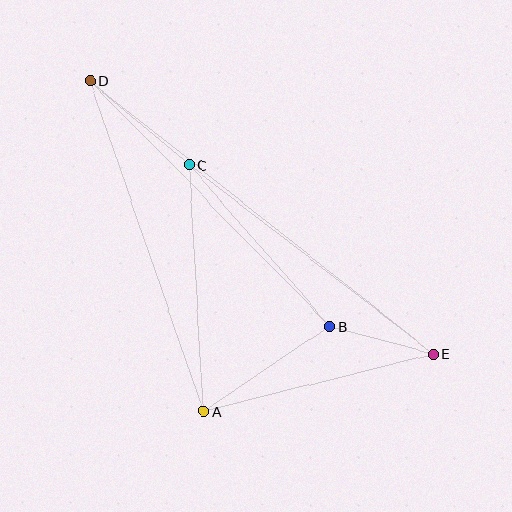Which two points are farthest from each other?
Points D and E are farthest from each other.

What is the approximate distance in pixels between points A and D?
The distance between A and D is approximately 350 pixels.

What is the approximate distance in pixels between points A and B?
The distance between A and B is approximately 152 pixels.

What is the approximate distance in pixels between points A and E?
The distance between A and E is approximately 237 pixels.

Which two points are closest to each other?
Points B and E are closest to each other.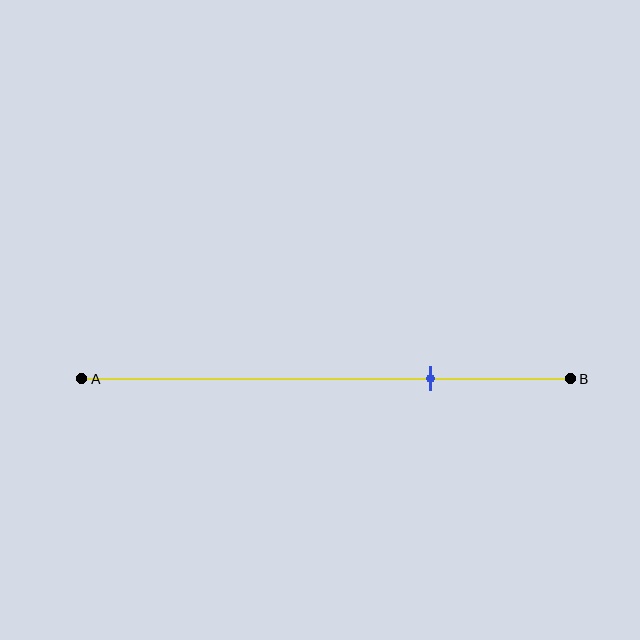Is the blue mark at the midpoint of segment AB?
No, the mark is at about 70% from A, not at the 50% midpoint.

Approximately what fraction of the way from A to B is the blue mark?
The blue mark is approximately 70% of the way from A to B.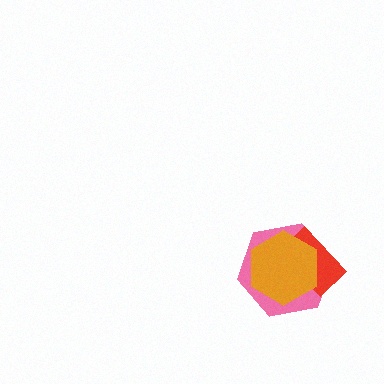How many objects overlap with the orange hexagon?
2 objects overlap with the orange hexagon.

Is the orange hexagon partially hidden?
No, no other shape covers it.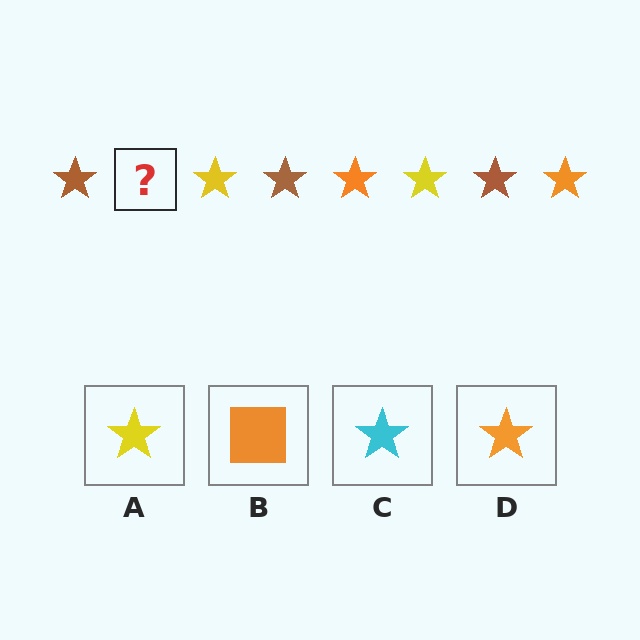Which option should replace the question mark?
Option D.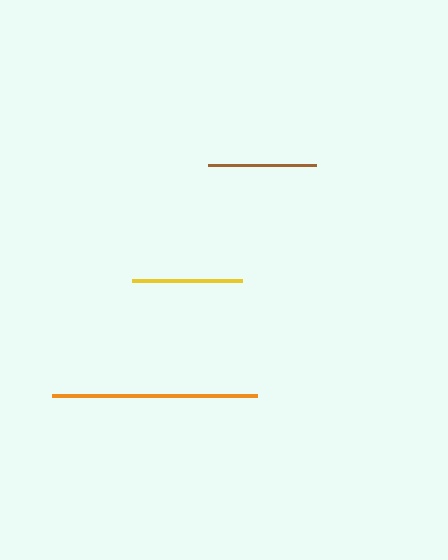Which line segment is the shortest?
The brown line is the shortest at approximately 108 pixels.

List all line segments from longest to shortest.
From longest to shortest: orange, yellow, brown.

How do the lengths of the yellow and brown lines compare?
The yellow and brown lines are approximately the same length.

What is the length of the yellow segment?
The yellow segment is approximately 110 pixels long.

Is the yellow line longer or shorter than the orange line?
The orange line is longer than the yellow line.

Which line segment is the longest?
The orange line is the longest at approximately 205 pixels.